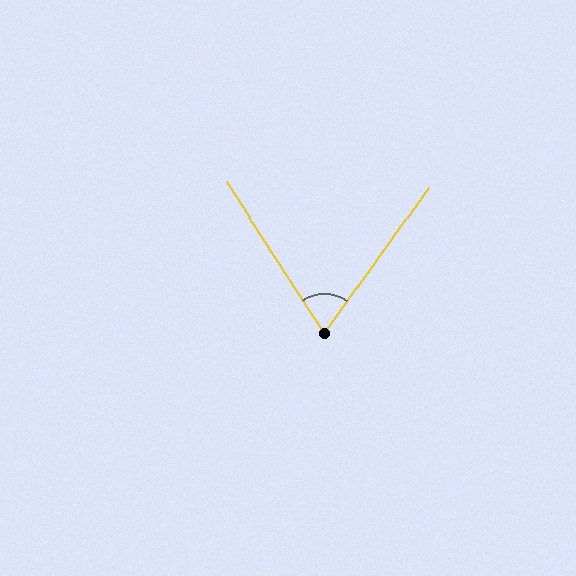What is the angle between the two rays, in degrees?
Approximately 68 degrees.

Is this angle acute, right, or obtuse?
It is acute.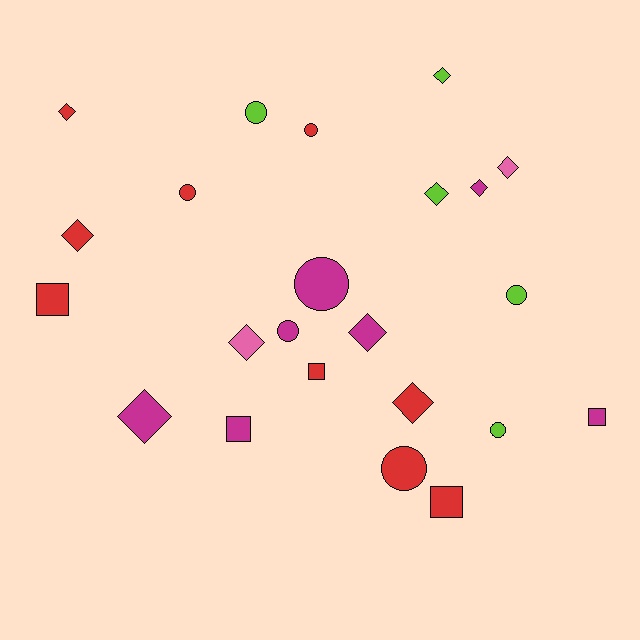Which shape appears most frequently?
Diamond, with 10 objects.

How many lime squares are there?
There are no lime squares.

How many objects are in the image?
There are 23 objects.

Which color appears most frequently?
Red, with 9 objects.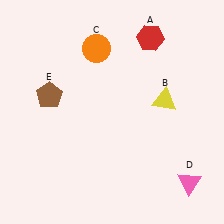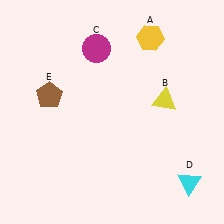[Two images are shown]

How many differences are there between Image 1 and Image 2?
There are 3 differences between the two images.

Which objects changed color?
A changed from red to yellow. C changed from orange to magenta. D changed from pink to cyan.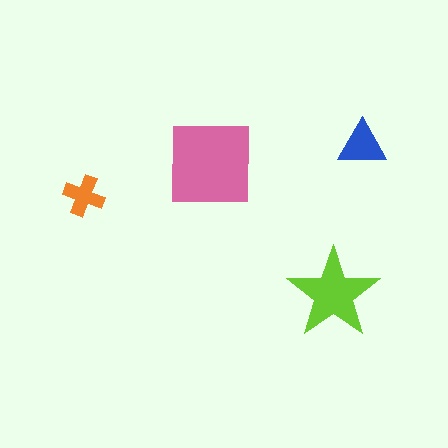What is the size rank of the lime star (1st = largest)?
2nd.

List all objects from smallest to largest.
The orange cross, the blue triangle, the lime star, the pink square.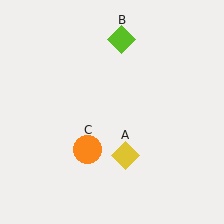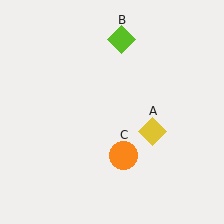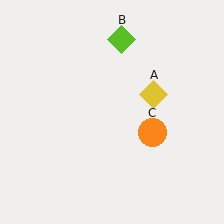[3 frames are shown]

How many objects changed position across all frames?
2 objects changed position: yellow diamond (object A), orange circle (object C).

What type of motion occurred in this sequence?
The yellow diamond (object A), orange circle (object C) rotated counterclockwise around the center of the scene.